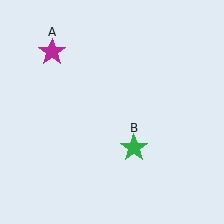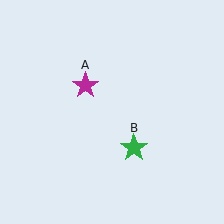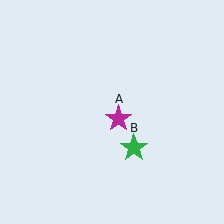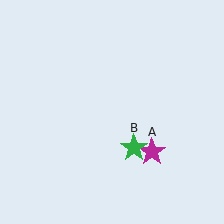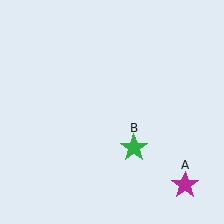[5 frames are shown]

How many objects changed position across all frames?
1 object changed position: magenta star (object A).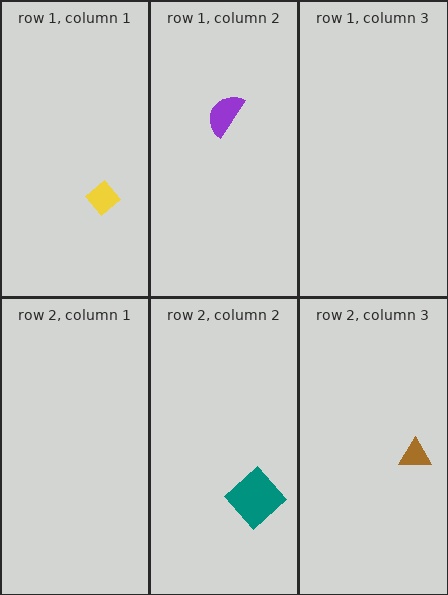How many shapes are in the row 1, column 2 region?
1.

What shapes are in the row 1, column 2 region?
The purple semicircle.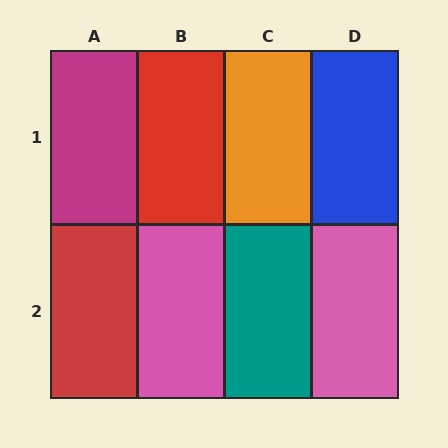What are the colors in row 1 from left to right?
Magenta, red, orange, blue.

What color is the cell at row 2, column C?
Teal.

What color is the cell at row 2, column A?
Red.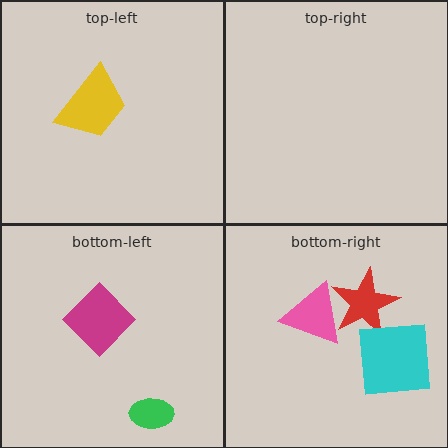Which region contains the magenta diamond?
The bottom-left region.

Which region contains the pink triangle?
The bottom-right region.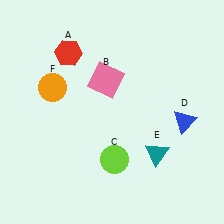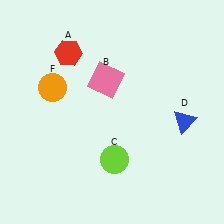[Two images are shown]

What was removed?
The teal triangle (E) was removed in Image 2.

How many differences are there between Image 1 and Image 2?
There is 1 difference between the two images.